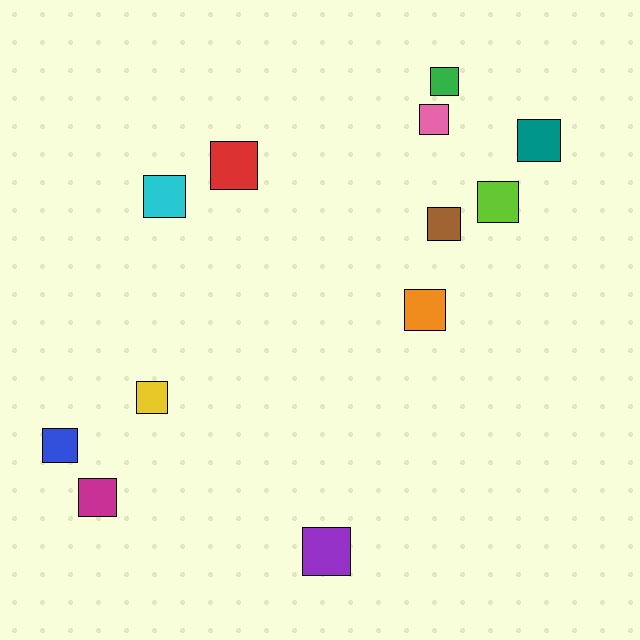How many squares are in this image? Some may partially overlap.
There are 12 squares.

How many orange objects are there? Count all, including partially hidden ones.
There is 1 orange object.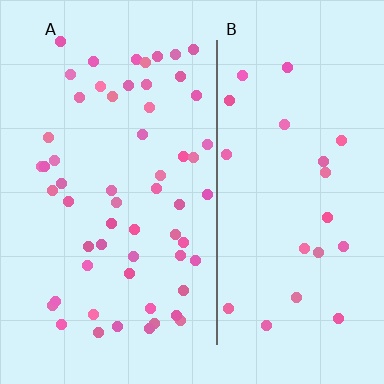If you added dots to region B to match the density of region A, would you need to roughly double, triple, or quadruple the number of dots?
Approximately triple.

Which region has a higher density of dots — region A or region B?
A (the left).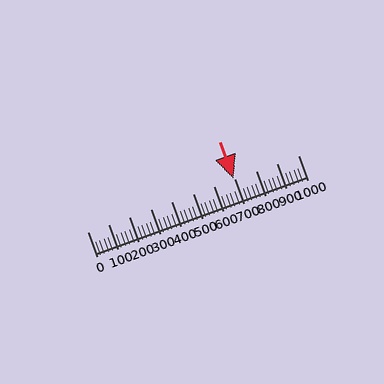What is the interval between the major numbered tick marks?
The major tick marks are spaced 100 units apart.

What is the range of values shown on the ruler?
The ruler shows values from 0 to 1000.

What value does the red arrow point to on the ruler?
The red arrow points to approximately 692.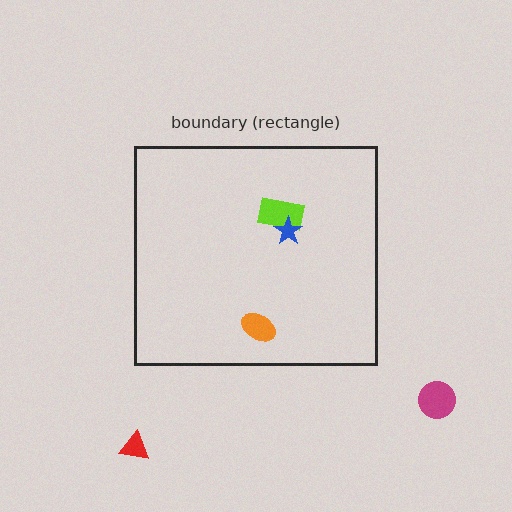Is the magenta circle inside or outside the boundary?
Outside.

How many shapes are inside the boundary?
3 inside, 2 outside.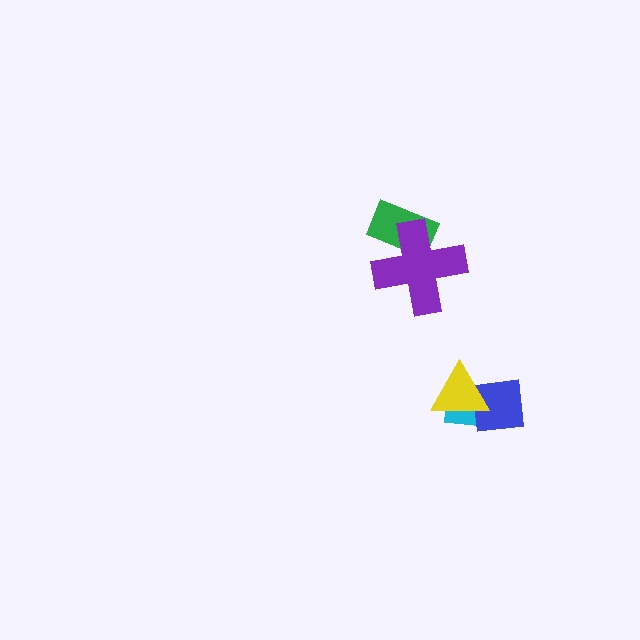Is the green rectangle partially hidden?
Yes, it is partially covered by another shape.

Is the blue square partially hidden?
Yes, it is partially covered by another shape.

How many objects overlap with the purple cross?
1 object overlaps with the purple cross.